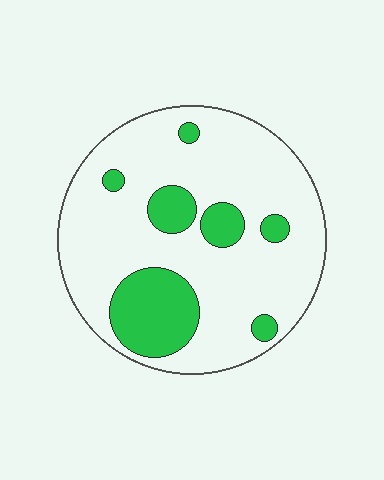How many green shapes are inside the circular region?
7.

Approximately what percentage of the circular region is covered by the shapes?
Approximately 20%.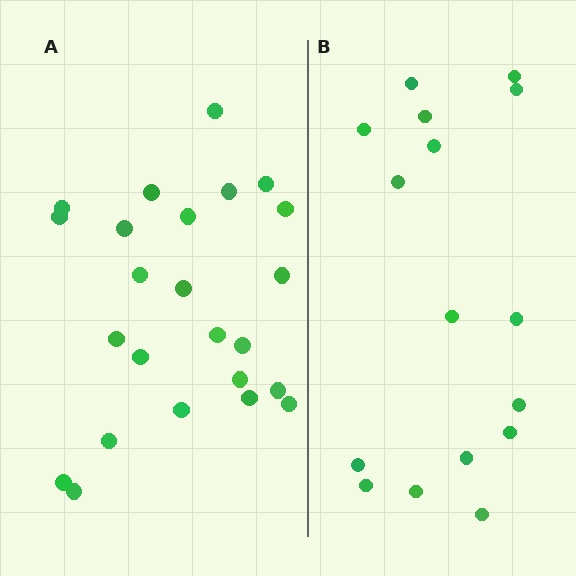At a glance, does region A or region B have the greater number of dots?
Region A (the left region) has more dots.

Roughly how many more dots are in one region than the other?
Region A has roughly 8 or so more dots than region B.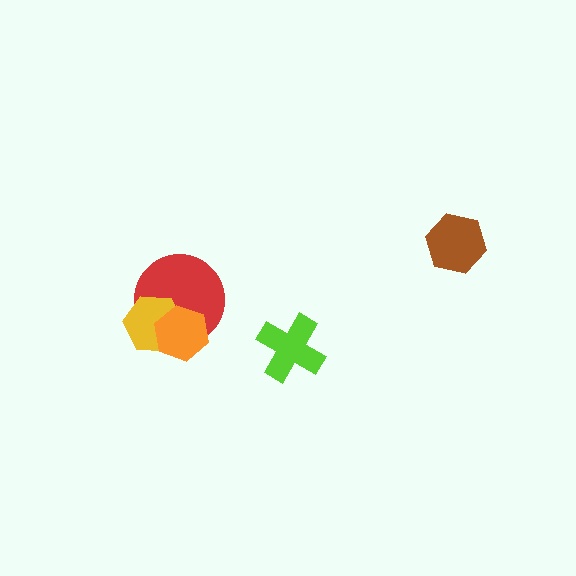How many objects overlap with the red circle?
2 objects overlap with the red circle.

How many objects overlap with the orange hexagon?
2 objects overlap with the orange hexagon.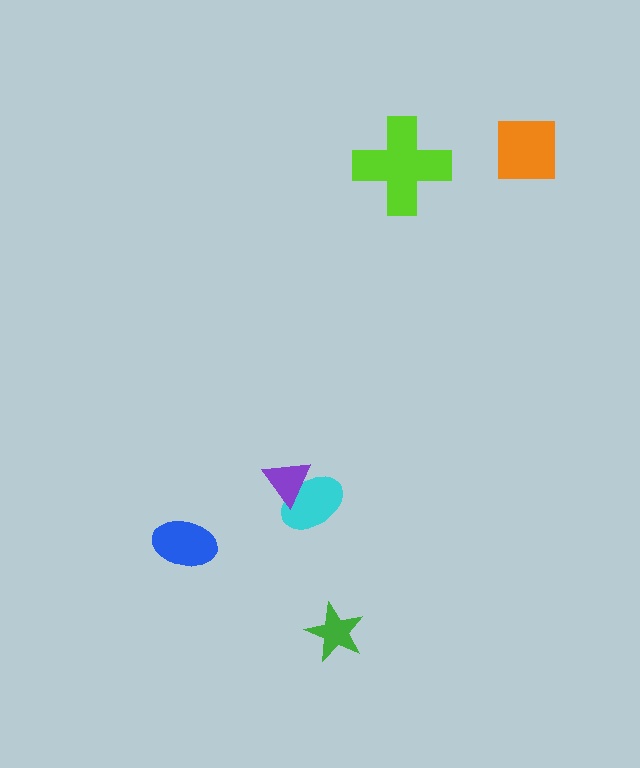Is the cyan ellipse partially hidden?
Yes, it is partially covered by another shape.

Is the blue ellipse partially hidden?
No, no other shape covers it.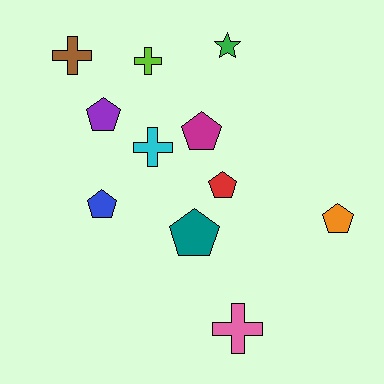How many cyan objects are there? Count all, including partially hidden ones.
There is 1 cyan object.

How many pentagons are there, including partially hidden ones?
There are 6 pentagons.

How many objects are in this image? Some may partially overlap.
There are 11 objects.